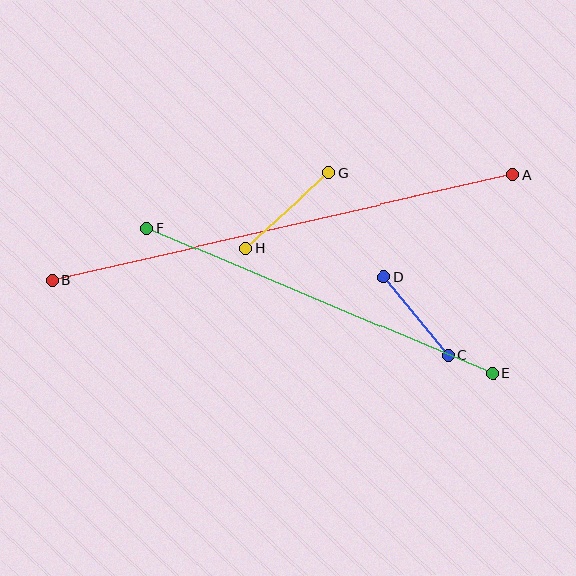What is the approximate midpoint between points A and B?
The midpoint is at approximately (283, 228) pixels.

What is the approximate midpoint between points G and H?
The midpoint is at approximately (287, 211) pixels.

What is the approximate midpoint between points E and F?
The midpoint is at approximately (320, 300) pixels.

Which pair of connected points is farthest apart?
Points A and B are farthest apart.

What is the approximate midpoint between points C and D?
The midpoint is at approximately (416, 316) pixels.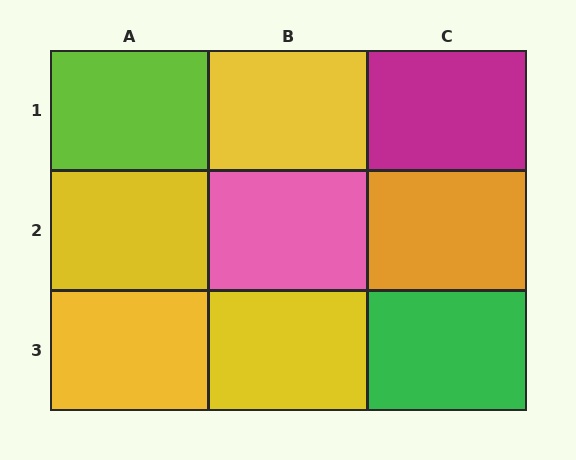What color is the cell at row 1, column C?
Magenta.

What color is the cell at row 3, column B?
Yellow.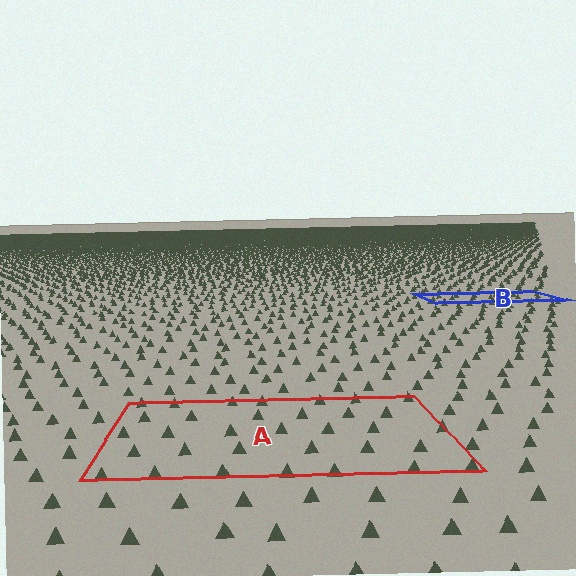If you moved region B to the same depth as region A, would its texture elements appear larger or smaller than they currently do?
They would appear larger. At a closer depth, the same texture elements are projected at a bigger on-screen size.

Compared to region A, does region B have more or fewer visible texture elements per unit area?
Region B has more texture elements per unit area — they are packed more densely because it is farther away.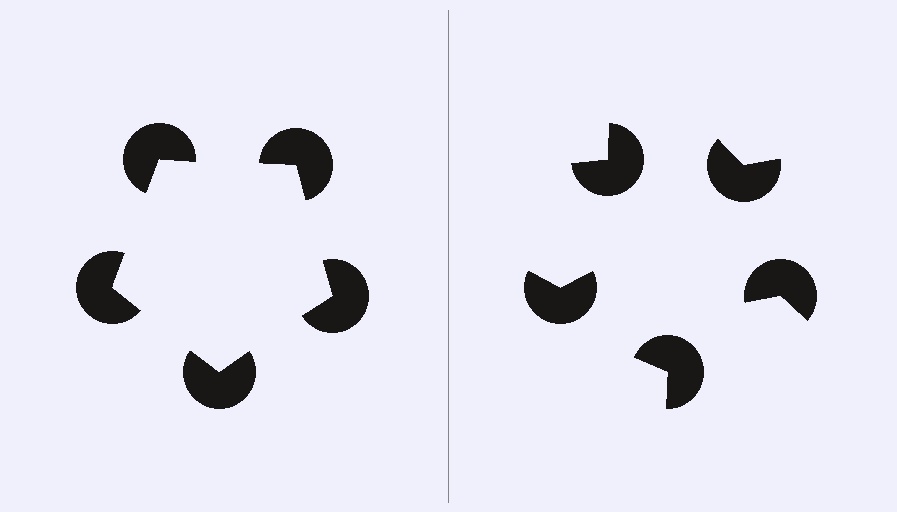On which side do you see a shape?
An illusory pentagon appears on the left side. On the right side the wedge cuts are rotated, so no coherent shape forms.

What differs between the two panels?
The pac-man discs are positioned identically on both sides; only the wedge orientations differ. On the left they align to a pentagon; on the right they are misaligned.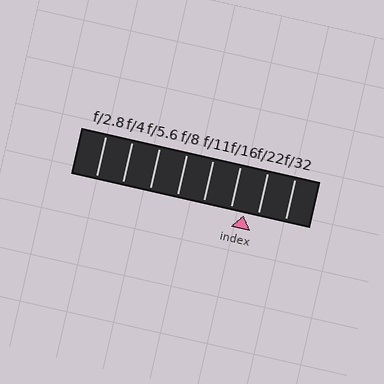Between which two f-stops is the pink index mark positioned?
The index mark is between f/16 and f/22.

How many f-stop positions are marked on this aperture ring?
There are 8 f-stop positions marked.